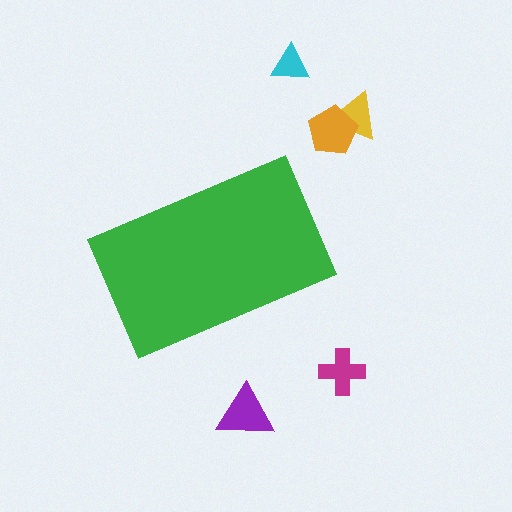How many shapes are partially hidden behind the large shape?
0 shapes are partially hidden.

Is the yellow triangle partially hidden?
No, the yellow triangle is fully visible.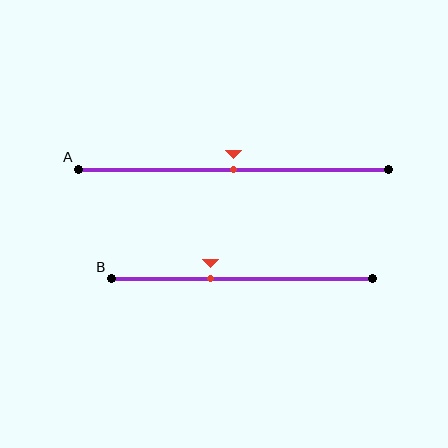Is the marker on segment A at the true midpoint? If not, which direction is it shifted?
Yes, the marker on segment A is at the true midpoint.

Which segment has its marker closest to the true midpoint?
Segment A has its marker closest to the true midpoint.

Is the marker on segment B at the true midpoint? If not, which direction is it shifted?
No, the marker on segment B is shifted to the left by about 12% of the segment length.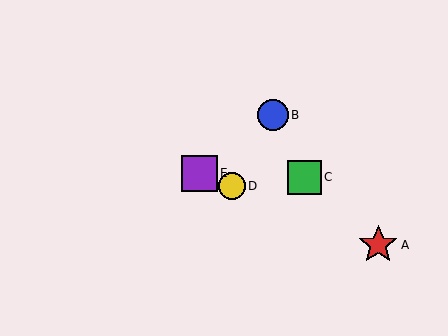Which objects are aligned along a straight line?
Objects A, D, E are aligned along a straight line.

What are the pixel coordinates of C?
Object C is at (304, 177).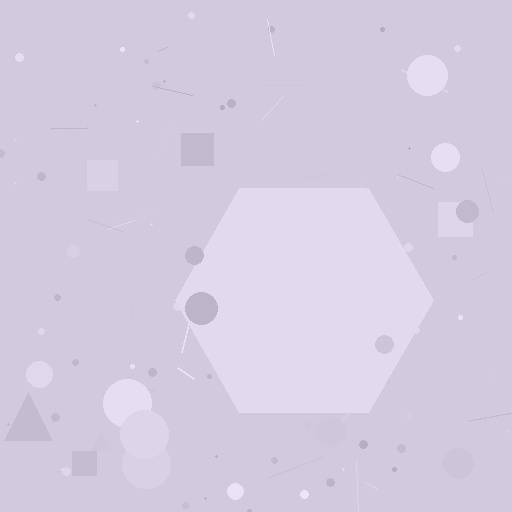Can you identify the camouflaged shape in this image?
The camouflaged shape is a hexagon.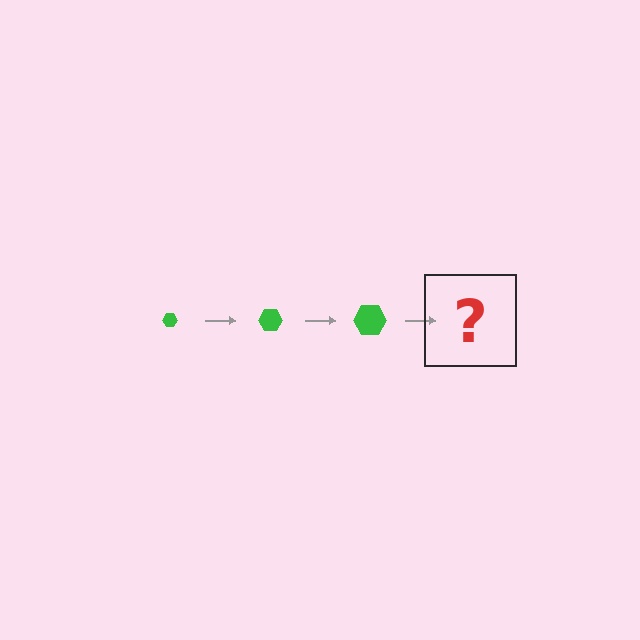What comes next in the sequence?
The next element should be a green hexagon, larger than the previous one.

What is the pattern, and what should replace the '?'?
The pattern is that the hexagon gets progressively larger each step. The '?' should be a green hexagon, larger than the previous one.